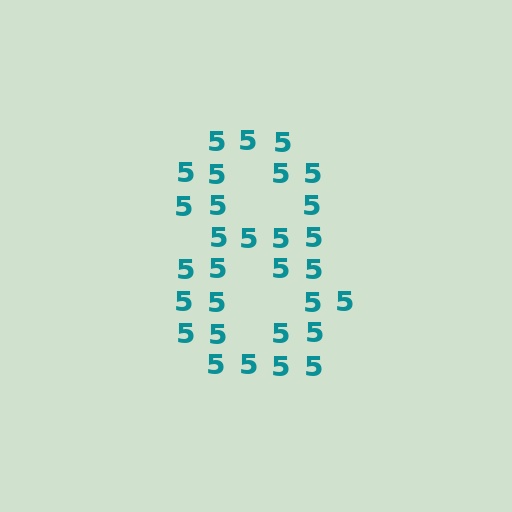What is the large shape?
The large shape is the digit 8.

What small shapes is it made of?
It is made of small digit 5's.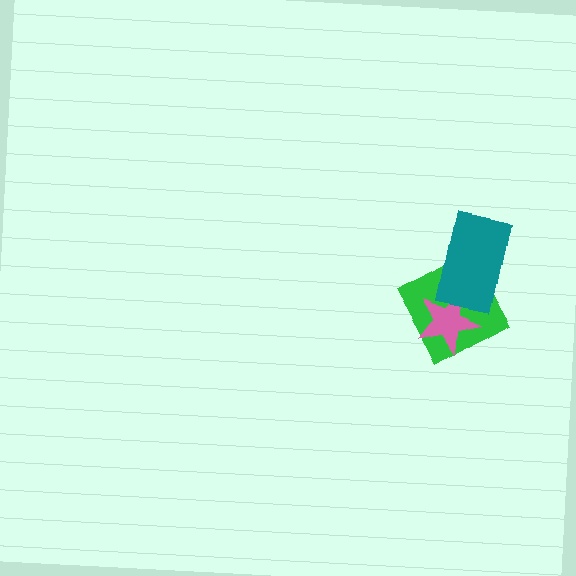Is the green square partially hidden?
Yes, it is partially covered by another shape.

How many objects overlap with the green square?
2 objects overlap with the green square.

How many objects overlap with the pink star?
2 objects overlap with the pink star.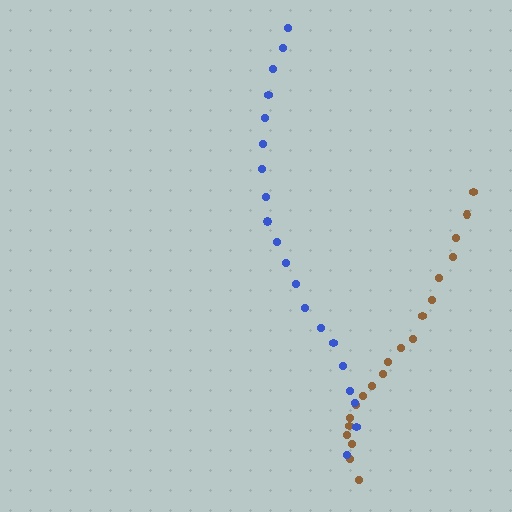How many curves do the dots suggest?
There are 2 distinct paths.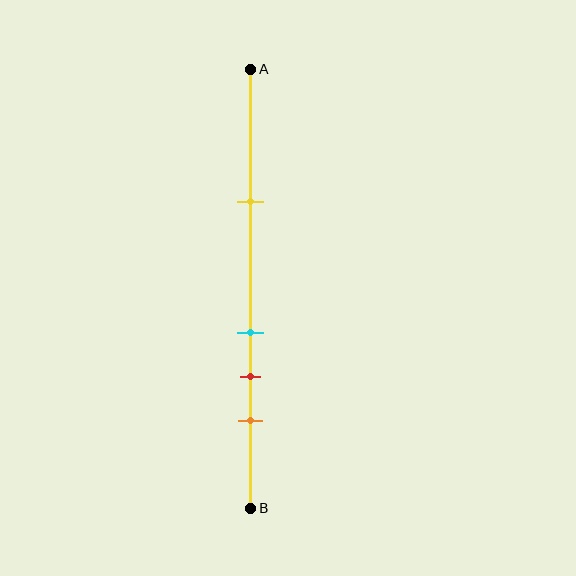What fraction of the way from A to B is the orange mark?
The orange mark is approximately 80% (0.8) of the way from A to B.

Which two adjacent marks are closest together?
The cyan and red marks are the closest adjacent pair.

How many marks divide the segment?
There are 4 marks dividing the segment.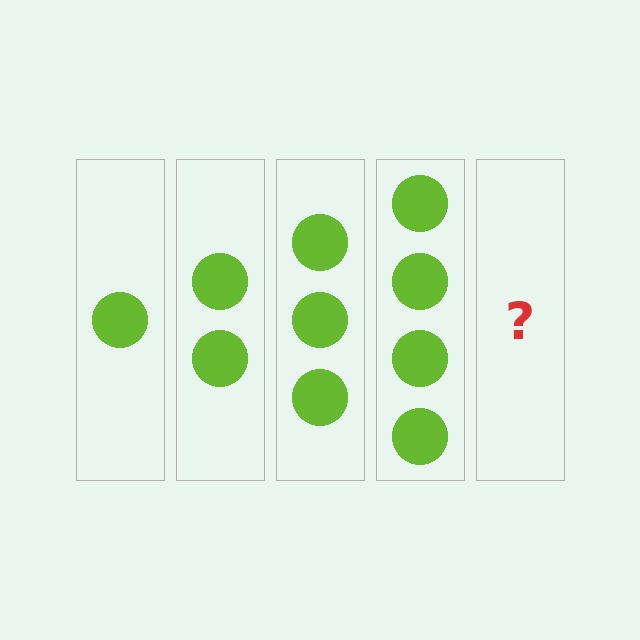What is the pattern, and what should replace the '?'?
The pattern is that each step adds one more circle. The '?' should be 5 circles.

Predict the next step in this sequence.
The next step is 5 circles.